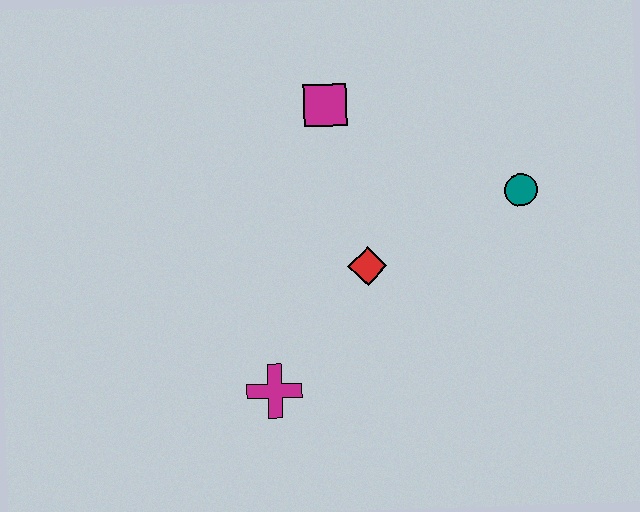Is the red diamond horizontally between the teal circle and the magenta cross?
Yes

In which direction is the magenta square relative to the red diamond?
The magenta square is above the red diamond.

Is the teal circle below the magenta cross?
No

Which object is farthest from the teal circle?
The magenta cross is farthest from the teal circle.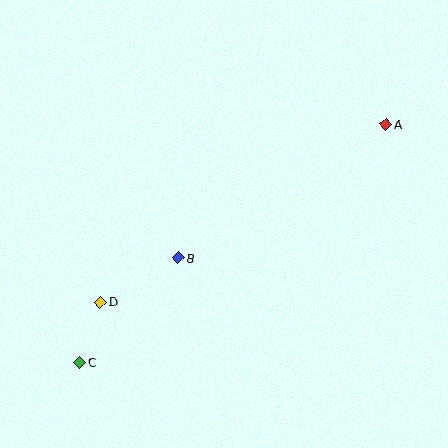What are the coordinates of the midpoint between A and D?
The midpoint between A and D is at (243, 213).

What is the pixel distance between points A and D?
The distance between A and D is 337 pixels.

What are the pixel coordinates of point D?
Point D is at (100, 302).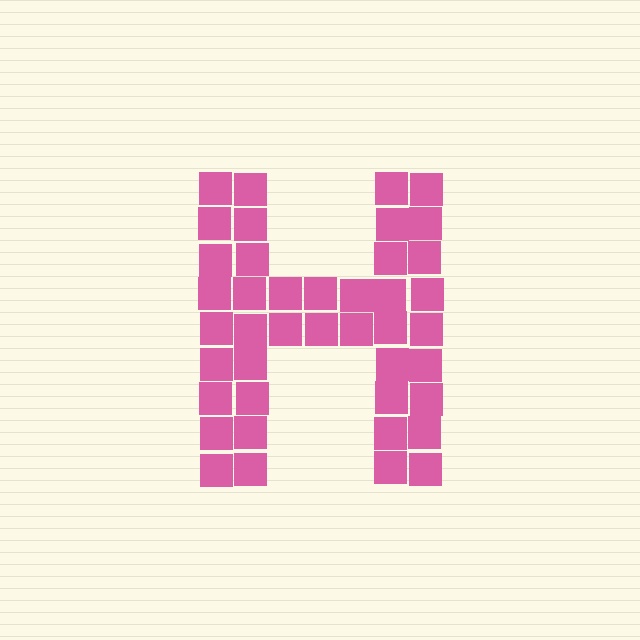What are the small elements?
The small elements are squares.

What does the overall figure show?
The overall figure shows the letter H.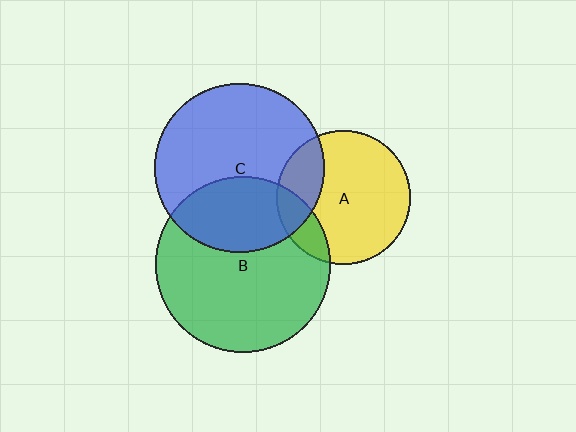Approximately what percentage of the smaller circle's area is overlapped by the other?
Approximately 15%.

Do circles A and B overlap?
Yes.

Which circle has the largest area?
Circle B (green).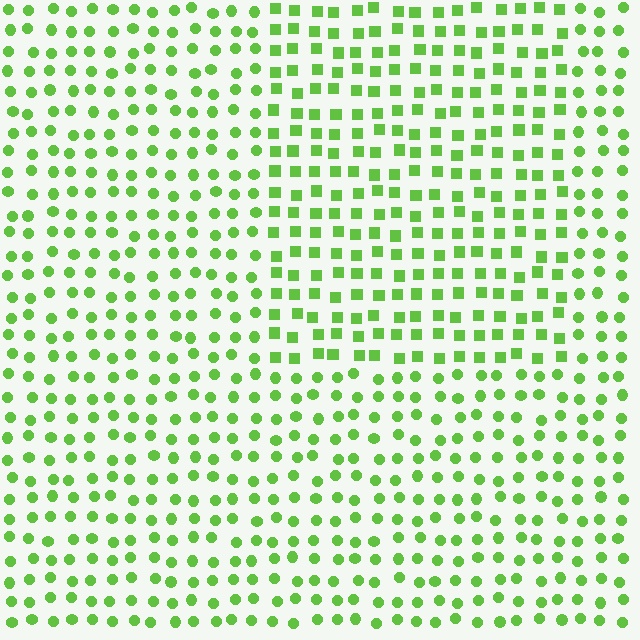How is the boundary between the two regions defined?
The boundary is defined by a change in element shape: squares inside vs. circles outside. All elements share the same color and spacing.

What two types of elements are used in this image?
The image uses squares inside the rectangle region and circles outside it.